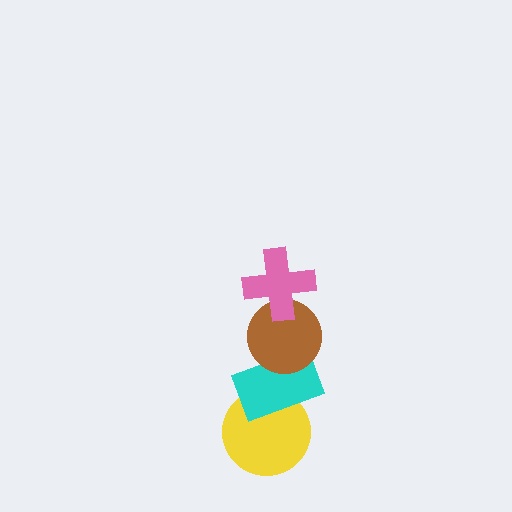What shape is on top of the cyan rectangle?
The brown circle is on top of the cyan rectangle.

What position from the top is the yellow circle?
The yellow circle is 4th from the top.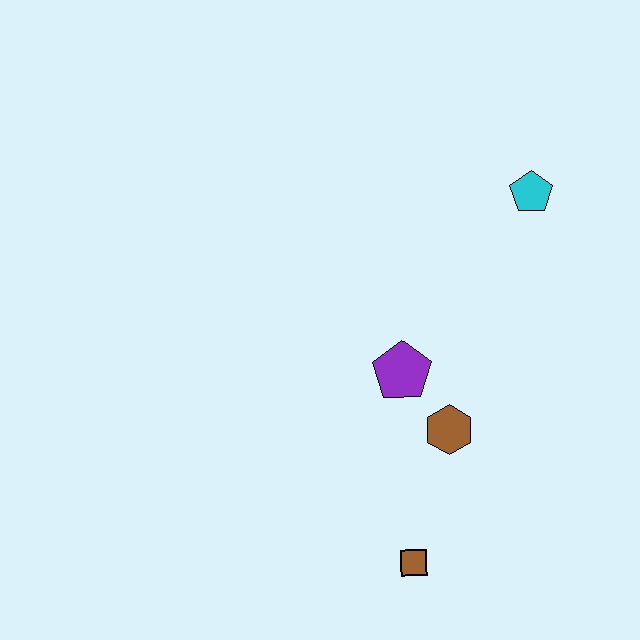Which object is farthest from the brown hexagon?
The cyan pentagon is farthest from the brown hexagon.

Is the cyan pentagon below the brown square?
No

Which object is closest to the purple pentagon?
The brown hexagon is closest to the purple pentagon.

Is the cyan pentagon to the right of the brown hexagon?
Yes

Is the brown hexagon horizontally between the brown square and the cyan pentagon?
Yes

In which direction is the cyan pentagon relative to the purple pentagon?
The cyan pentagon is above the purple pentagon.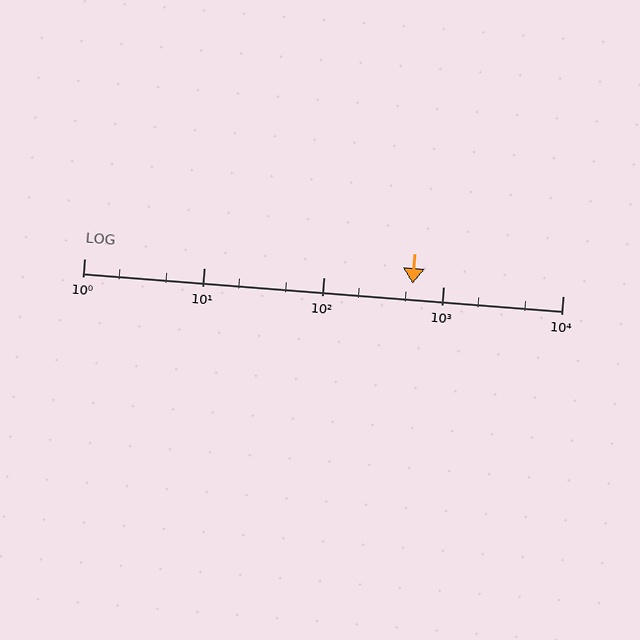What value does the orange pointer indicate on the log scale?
The pointer indicates approximately 560.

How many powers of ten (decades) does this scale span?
The scale spans 4 decades, from 1 to 10000.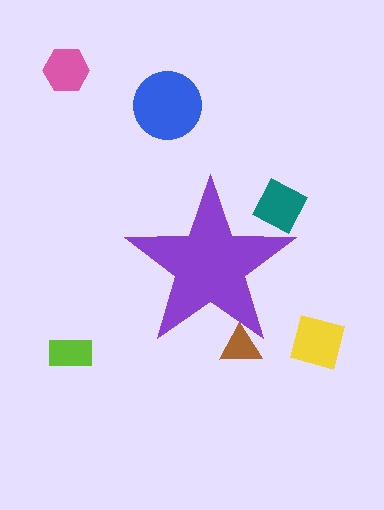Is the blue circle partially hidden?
No, the blue circle is fully visible.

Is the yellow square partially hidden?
No, the yellow square is fully visible.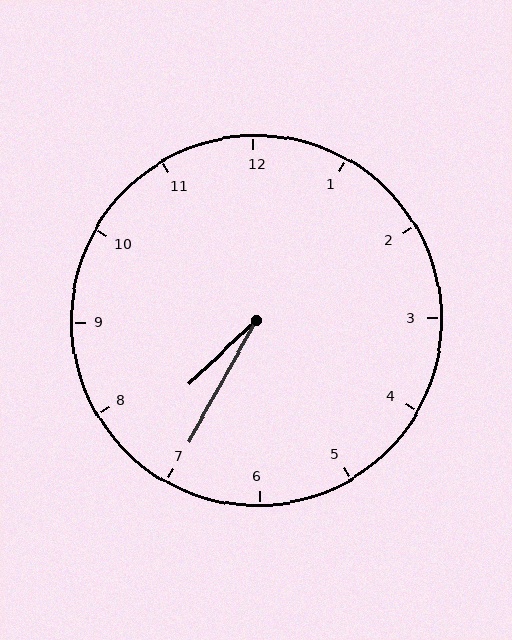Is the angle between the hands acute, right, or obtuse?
It is acute.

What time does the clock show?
7:35.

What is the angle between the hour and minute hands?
Approximately 18 degrees.